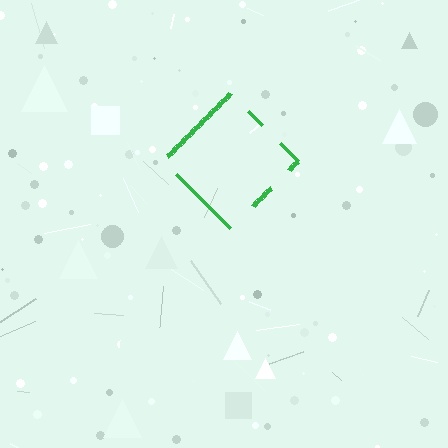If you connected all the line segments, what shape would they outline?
They would outline a diamond.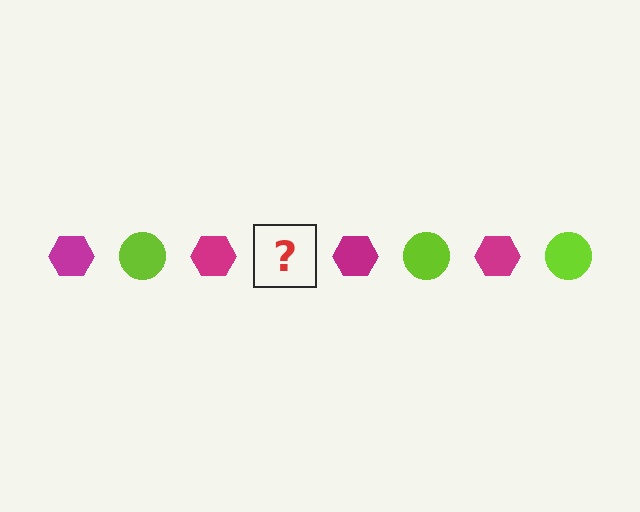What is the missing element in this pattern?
The missing element is a lime circle.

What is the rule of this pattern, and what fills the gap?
The rule is that the pattern alternates between magenta hexagon and lime circle. The gap should be filled with a lime circle.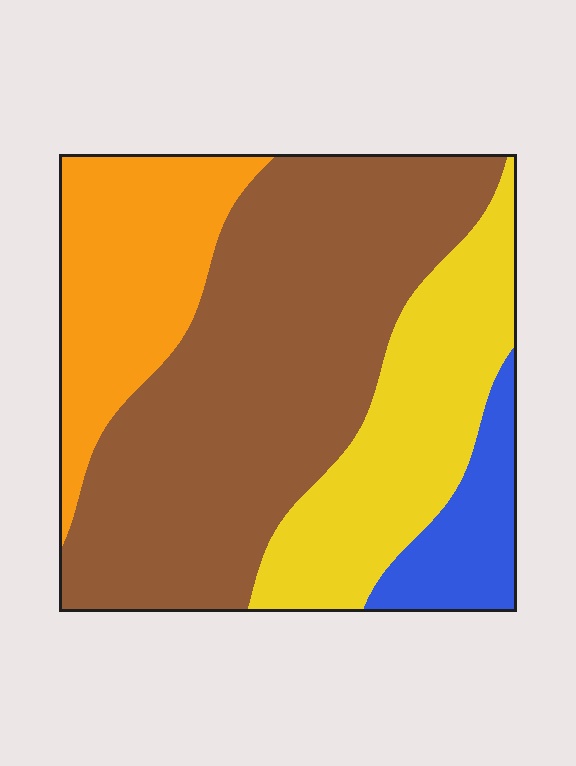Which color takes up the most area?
Brown, at roughly 50%.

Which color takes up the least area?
Blue, at roughly 10%.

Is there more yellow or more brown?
Brown.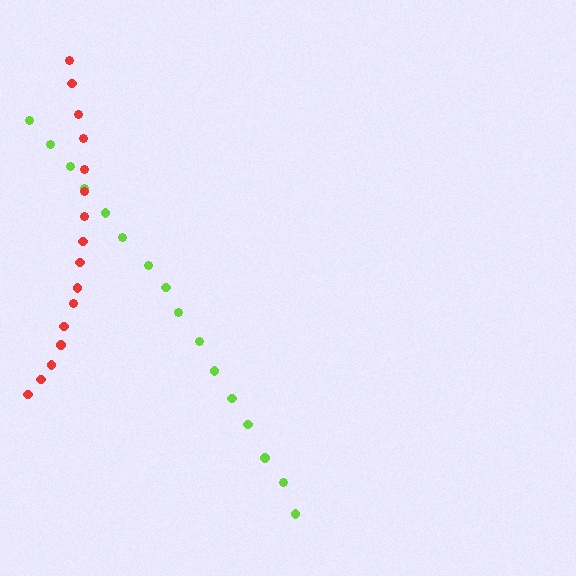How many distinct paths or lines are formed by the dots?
There are 2 distinct paths.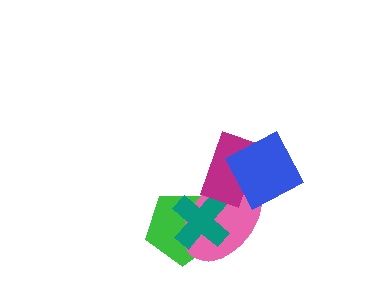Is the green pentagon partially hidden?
Yes, it is partially covered by another shape.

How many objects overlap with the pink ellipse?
4 objects overlap with the pink ellipse.